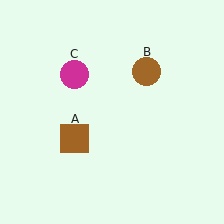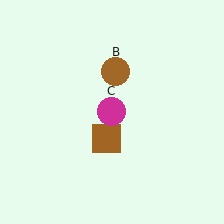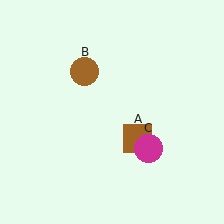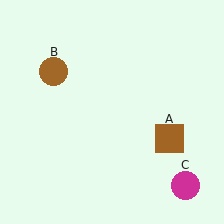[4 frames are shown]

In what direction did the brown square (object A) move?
The brown square (object A) moved right.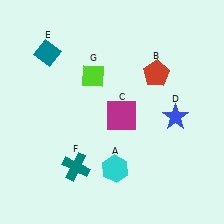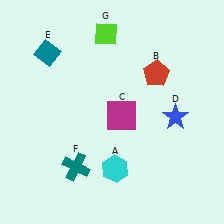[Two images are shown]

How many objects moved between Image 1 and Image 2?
1 object moved between the two images.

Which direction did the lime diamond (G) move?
The lime diamond (G) moved up.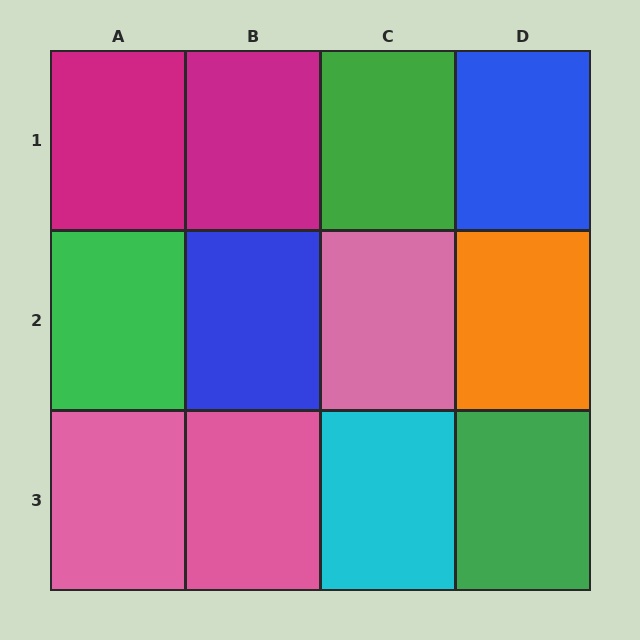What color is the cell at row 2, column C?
Pink.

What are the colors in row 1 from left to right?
Magenta, magenta, green, blue.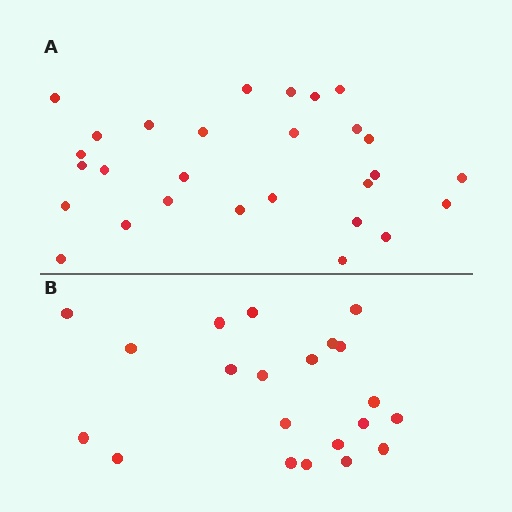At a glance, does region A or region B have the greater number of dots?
Region A (the top region) has more dots.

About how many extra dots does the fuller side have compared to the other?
Region A has roughly 8 or so more dots than region B.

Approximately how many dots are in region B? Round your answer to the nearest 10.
About 20 dots. (The exact count is 21, which rounds to 20.)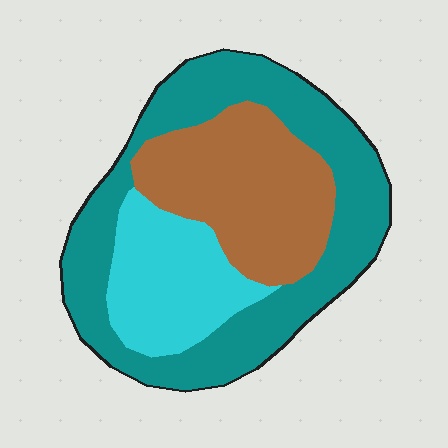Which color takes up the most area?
Teal, at roughly 50%.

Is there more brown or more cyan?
Brown.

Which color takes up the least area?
Cyan, at roughly 20%.